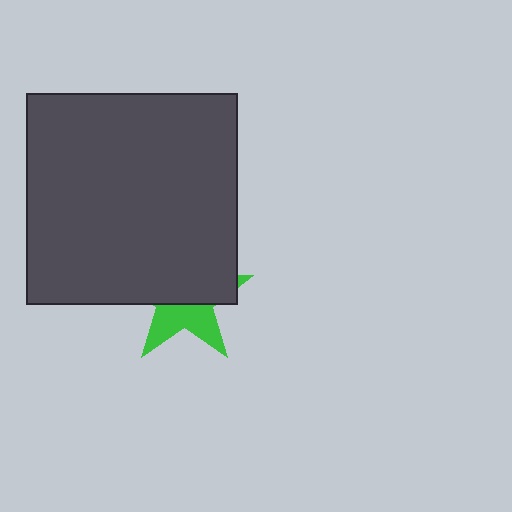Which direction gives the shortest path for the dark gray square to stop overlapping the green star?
Moving up gives the shortest separation.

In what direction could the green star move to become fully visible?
The green star could move down. That would shift it out from behind the dark gray square entirely.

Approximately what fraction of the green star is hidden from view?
Roughly 60% of the green star is hidden behind the dark gray square.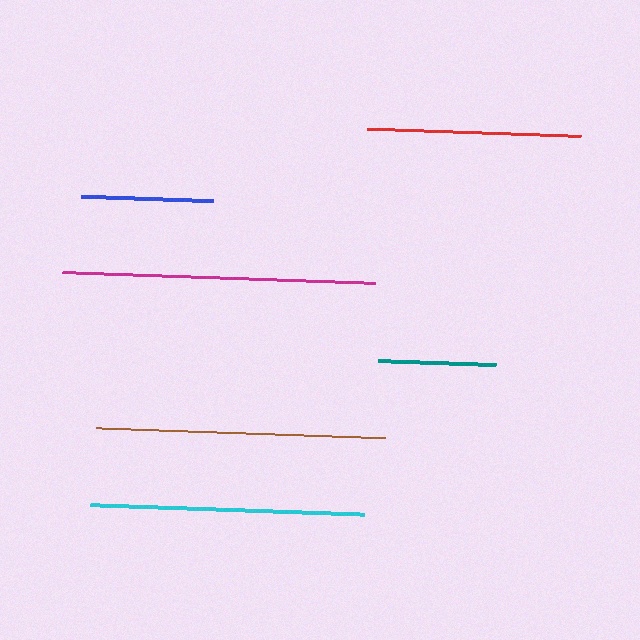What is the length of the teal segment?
The teal segment is approximately 118 pixels long.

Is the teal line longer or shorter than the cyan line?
The cyan line is longer than the teal line.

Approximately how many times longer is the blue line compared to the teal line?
The blue line is approximately 1.1 times the length of the teal line.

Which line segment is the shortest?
The teal line is the shortest at approximately 118 pixels.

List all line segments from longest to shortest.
From longest to shortest: magenta, brown, cyan, red, blue, teal.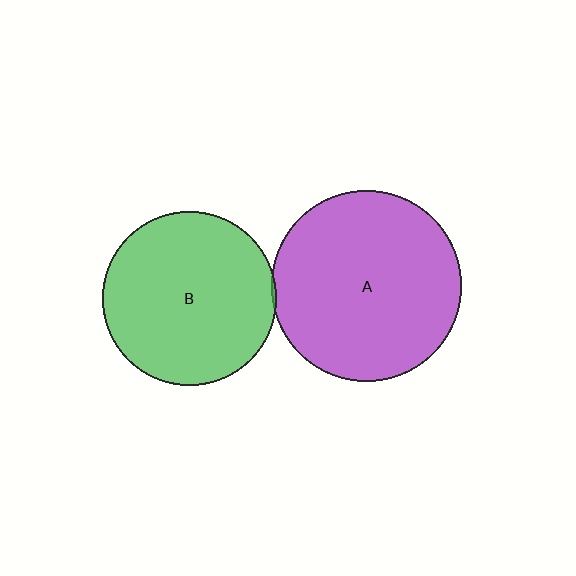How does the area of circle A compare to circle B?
Approximately 1.2 times.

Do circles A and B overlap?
Yes.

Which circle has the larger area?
Circle A (purple).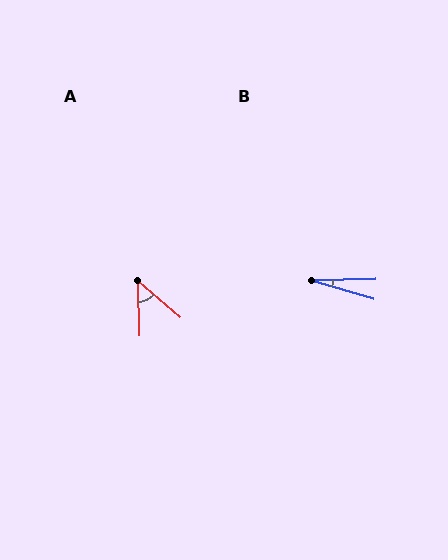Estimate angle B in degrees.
Approximately 19 degrees.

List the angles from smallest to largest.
B (19°), A (48°).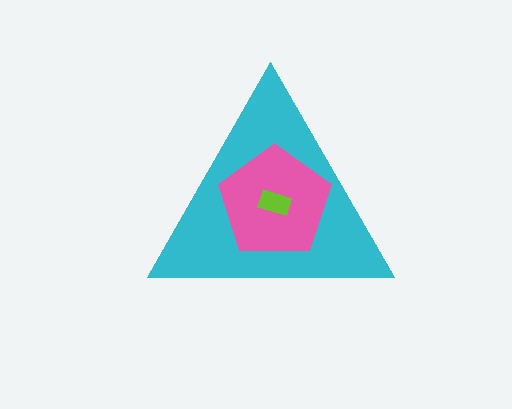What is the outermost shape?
The cyan triangle.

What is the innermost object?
The lime rectangle.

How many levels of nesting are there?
3.